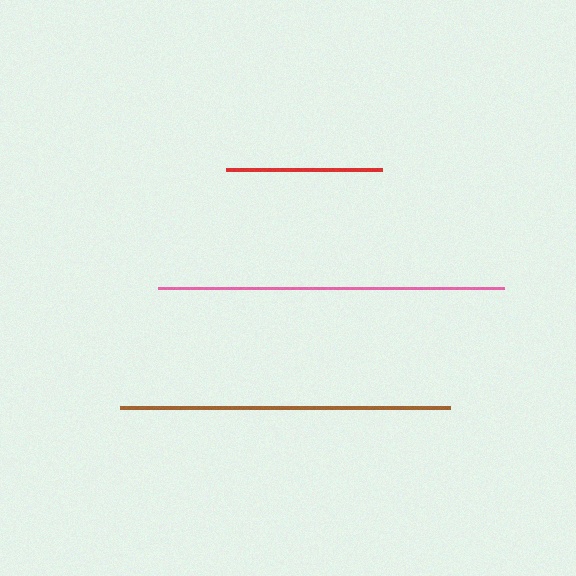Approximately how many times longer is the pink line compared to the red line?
The pink line is approximately 2.2 times the length of the red line.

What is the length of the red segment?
The red segment is approximately 156 pixels long.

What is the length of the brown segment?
The brown segment is approximately 330 pixels long.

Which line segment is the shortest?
The red line is the shortest at approximately 156 pixels.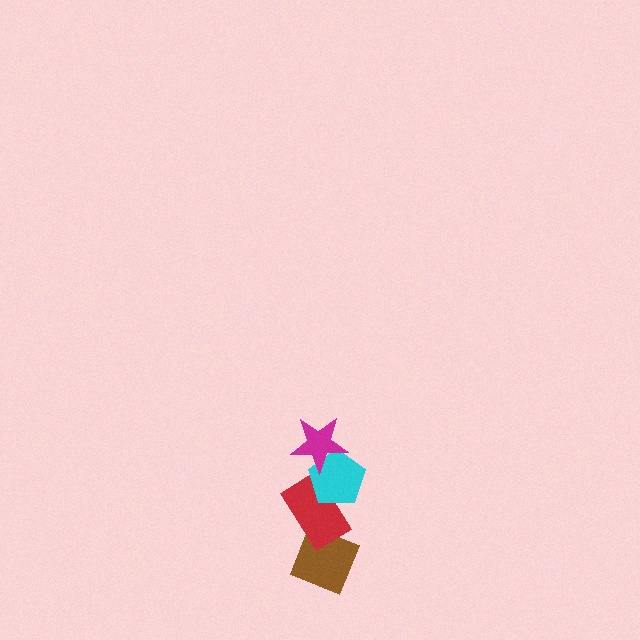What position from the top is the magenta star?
The magenta star is 1st from the top.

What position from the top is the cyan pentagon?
The cyan pentagon is 2nd from the top.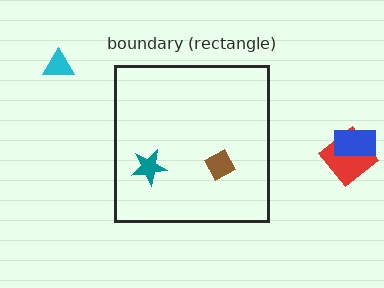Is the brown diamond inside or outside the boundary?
Inside.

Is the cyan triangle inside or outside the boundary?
Outside.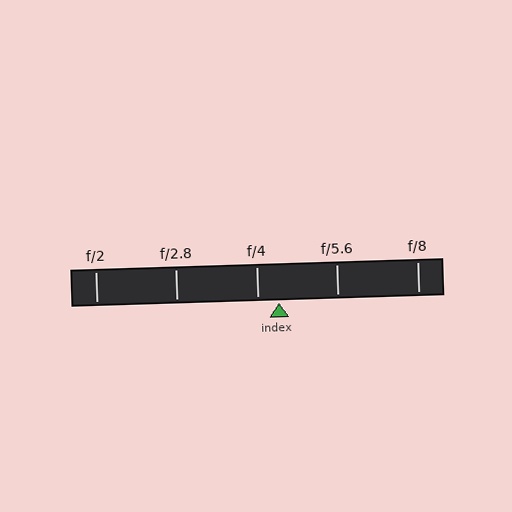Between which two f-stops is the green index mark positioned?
The index mark is between f/4 and f/5.6.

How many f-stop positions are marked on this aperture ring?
There are 5 f-stop positions marked.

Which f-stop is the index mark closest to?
The index mark is closest to f/4.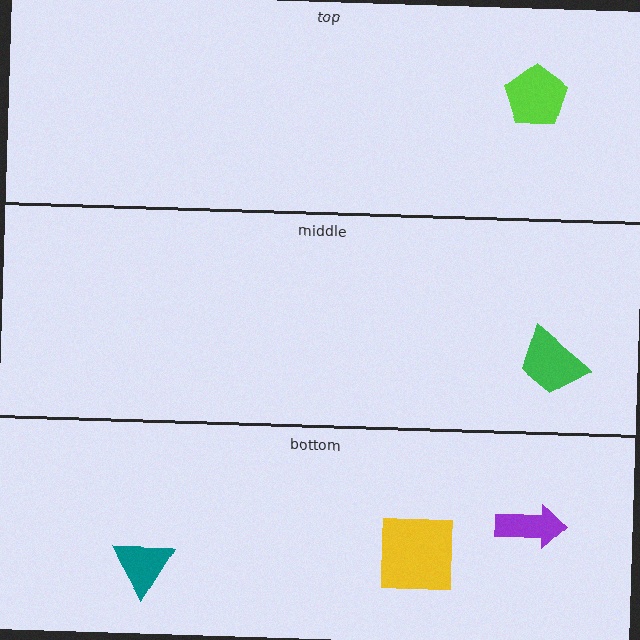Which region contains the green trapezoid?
The middle region.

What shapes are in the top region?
The lime pentagon.